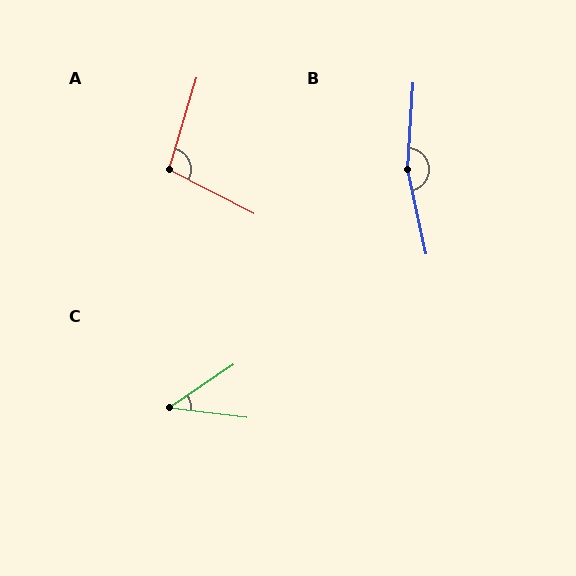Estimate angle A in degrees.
Approximately 100 degrees.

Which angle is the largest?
B, at approximately 164 degrees.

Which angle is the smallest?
C, at approximately 41 degrees.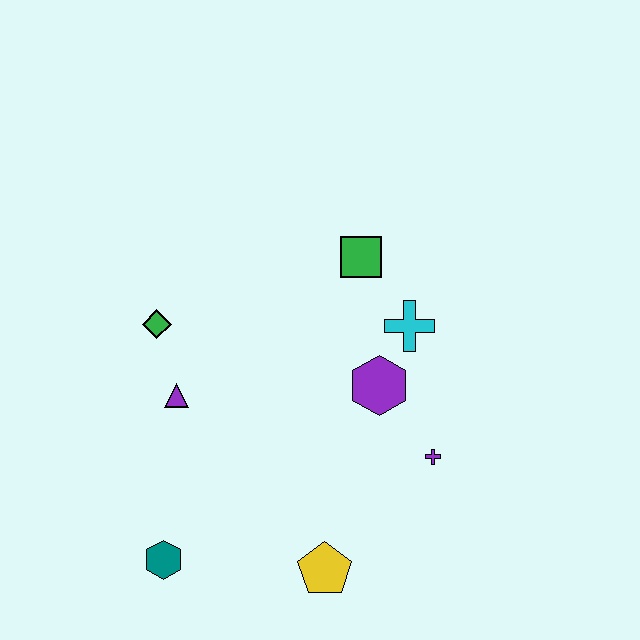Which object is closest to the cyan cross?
The purple hexagon is closest to the cyan cross.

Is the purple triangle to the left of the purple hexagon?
Yes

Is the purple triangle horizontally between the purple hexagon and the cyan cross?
No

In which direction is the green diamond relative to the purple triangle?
The green diamond is above the purple triangle.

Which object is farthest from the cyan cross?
The teal hexagon is farthest from the cyan cross.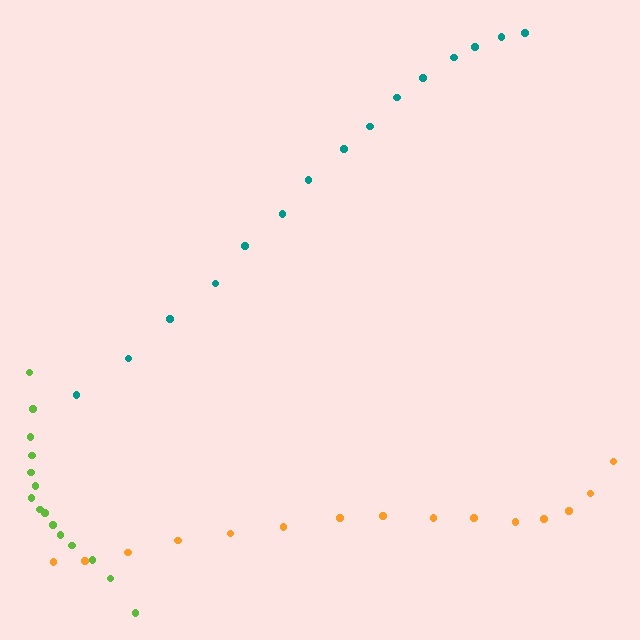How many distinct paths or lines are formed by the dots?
There are 3 distinct paths.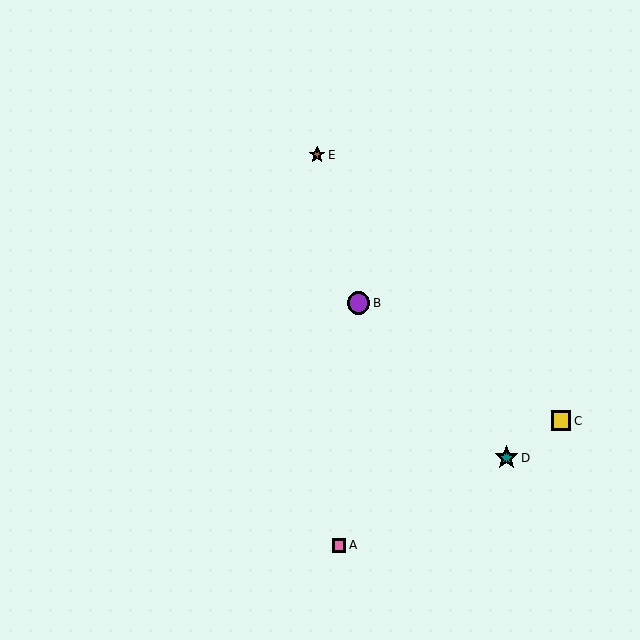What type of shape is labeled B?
Shape B is a purple circle.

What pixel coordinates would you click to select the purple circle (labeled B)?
Click at (359, 303) to select the purple circle B.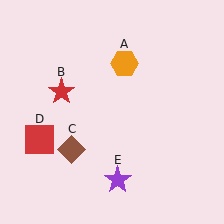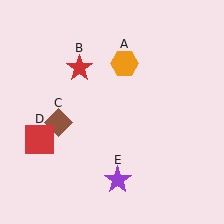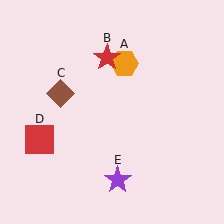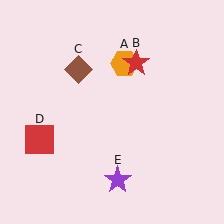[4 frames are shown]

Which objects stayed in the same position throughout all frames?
Orange hexagon (object A) and red square (object D) and purple star (object E) remained stationary.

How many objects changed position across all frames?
2 objects changed position: red star (object B), brown diamond (object C).